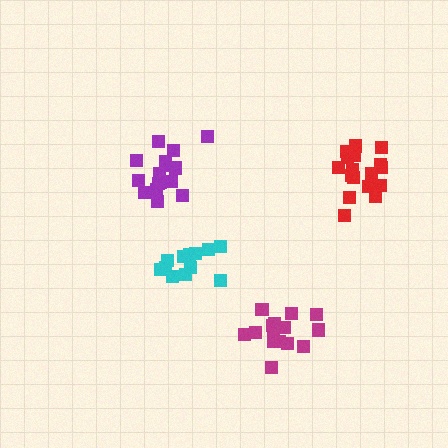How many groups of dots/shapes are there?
There are 4 groups.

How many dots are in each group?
Group 1: 17 dots, Group 2: 12 dots, Group 3: 17 dots, Group 4: 16 dots (62 total).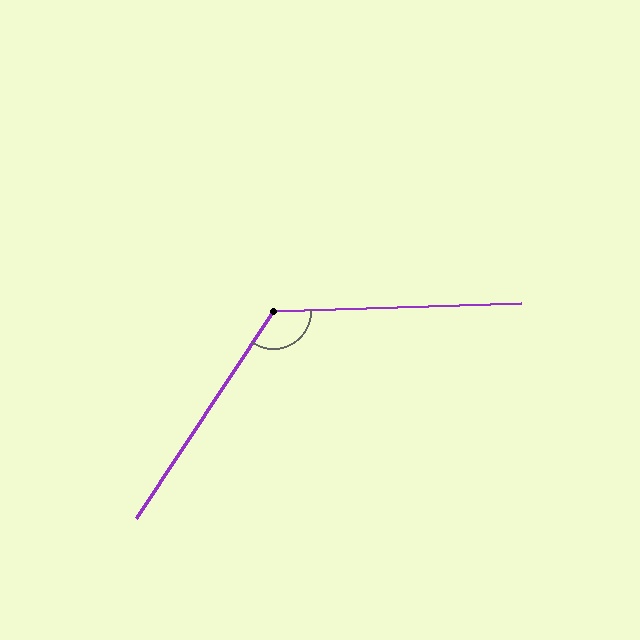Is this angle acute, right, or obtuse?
It is obtuse.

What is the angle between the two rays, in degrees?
Approximately 126 degrees.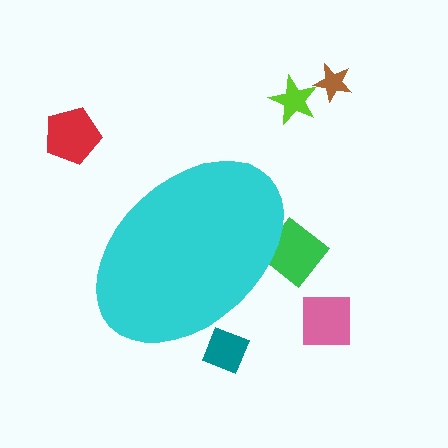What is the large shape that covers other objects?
A cyan ellipse.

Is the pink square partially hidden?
No, the pink square is fully visible.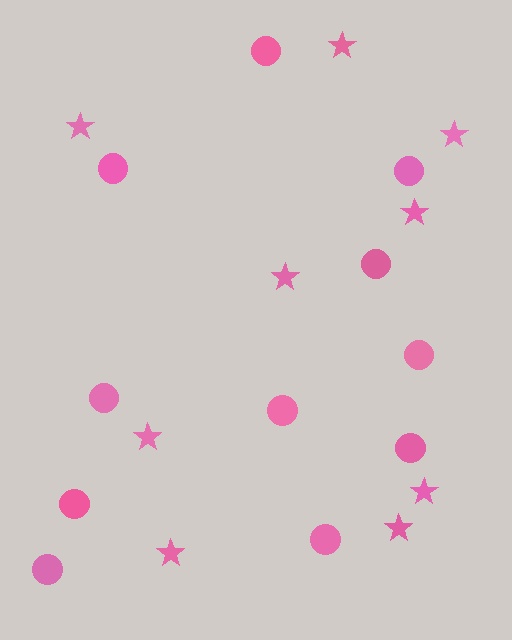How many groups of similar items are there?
There are 2 groups: one group of circles (11) and one group of stars (9).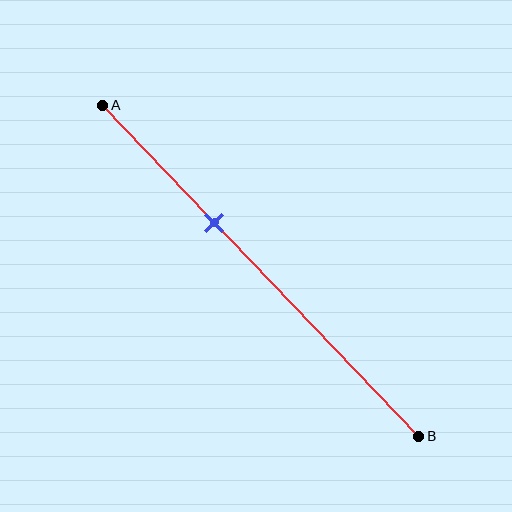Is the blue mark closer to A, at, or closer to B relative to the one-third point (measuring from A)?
The blue mark is approximately at the one-third point of segment AB.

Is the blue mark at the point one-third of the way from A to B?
Yes, the mark is approximately at the one-third point.